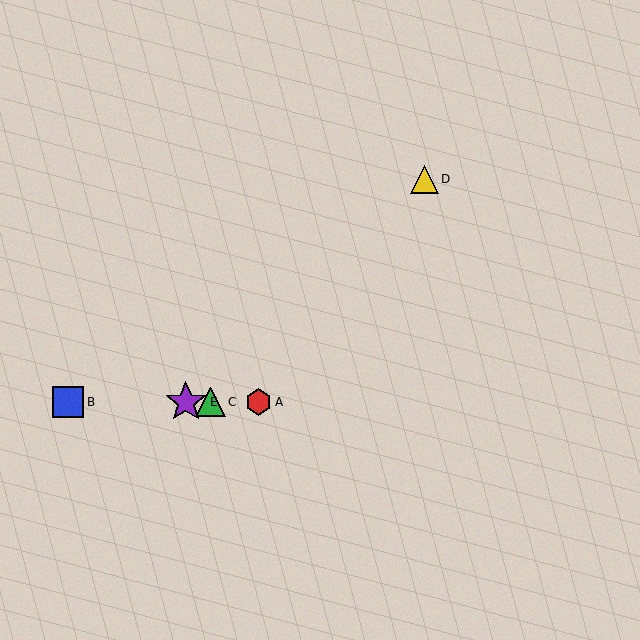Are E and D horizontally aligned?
No, E is at y≈402 and D is at y≈179.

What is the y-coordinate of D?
Object D is at y≈179.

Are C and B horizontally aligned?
Yes, both are at y≈402.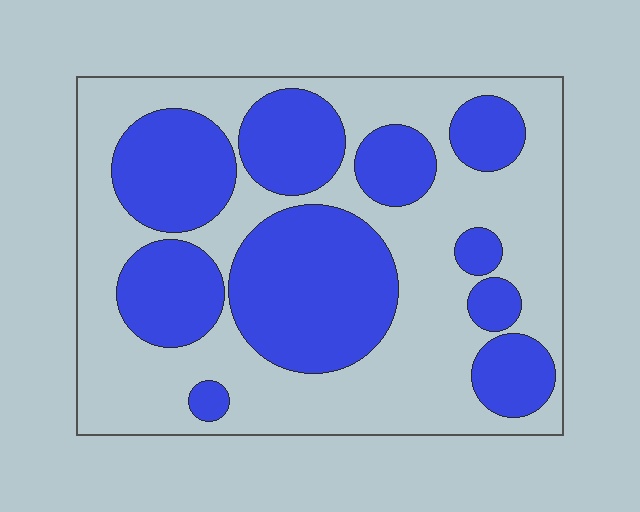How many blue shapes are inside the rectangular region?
10.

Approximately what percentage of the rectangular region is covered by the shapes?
Approximately 45%.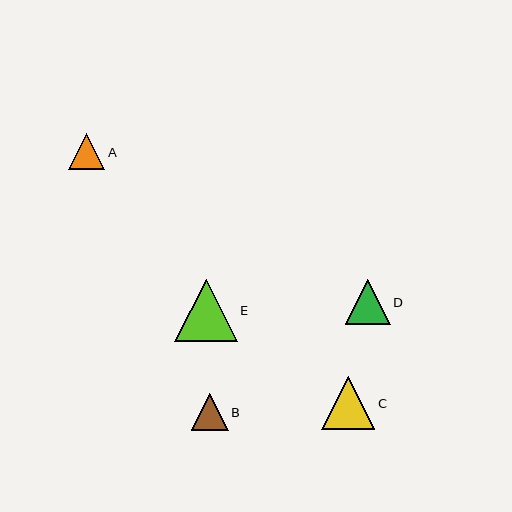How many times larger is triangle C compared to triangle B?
Triangle C is approximately 1.4 times the size of triangle B.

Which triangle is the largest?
Triangle E is the largest with a size of approximately 62 pixels.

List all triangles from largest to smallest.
From largest to smallest: E, C, D, B, A.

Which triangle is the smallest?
Triangle A is the smallest with a size of approximately 36 pixels.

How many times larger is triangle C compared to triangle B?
Triangle C is approximately 1.4 times the size of triangle B.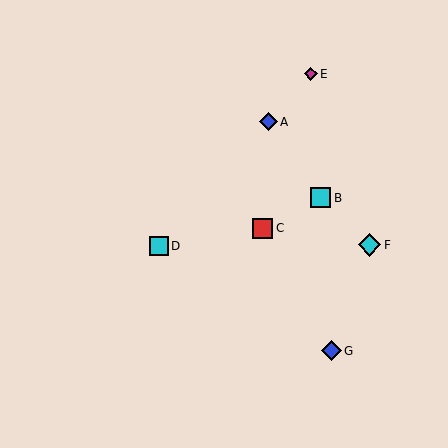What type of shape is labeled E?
Shape E is a magenta diamond.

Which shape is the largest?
The cyan diamond (labeled F) is the largest.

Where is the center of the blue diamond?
The center of the blue diamond is at (269, 122).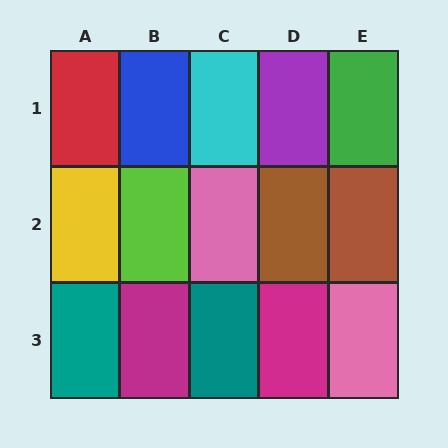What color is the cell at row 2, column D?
Brown.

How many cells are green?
1 cell is green.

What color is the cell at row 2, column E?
Brown.